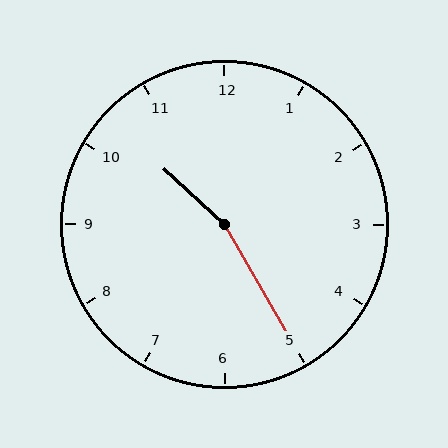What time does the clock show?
10:25.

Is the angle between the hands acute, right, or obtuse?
It is obtuse.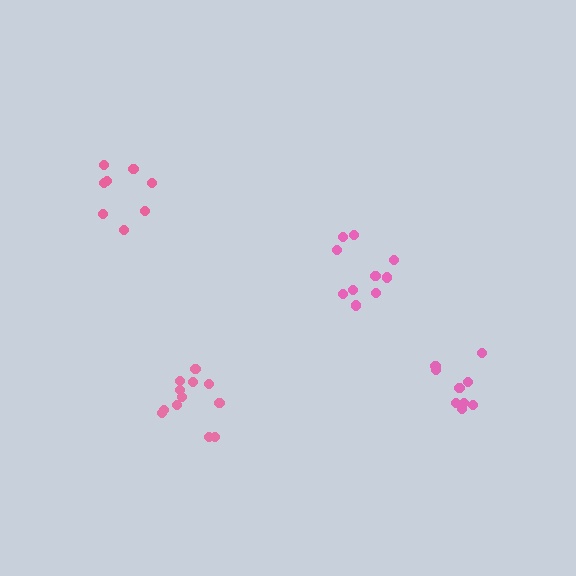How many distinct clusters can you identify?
There are 4 distinct clusters.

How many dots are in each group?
Group 1: 12 dots, Group 2: 11 dots, Group 3: 8 dots, Group 4: 9 dots (40 total).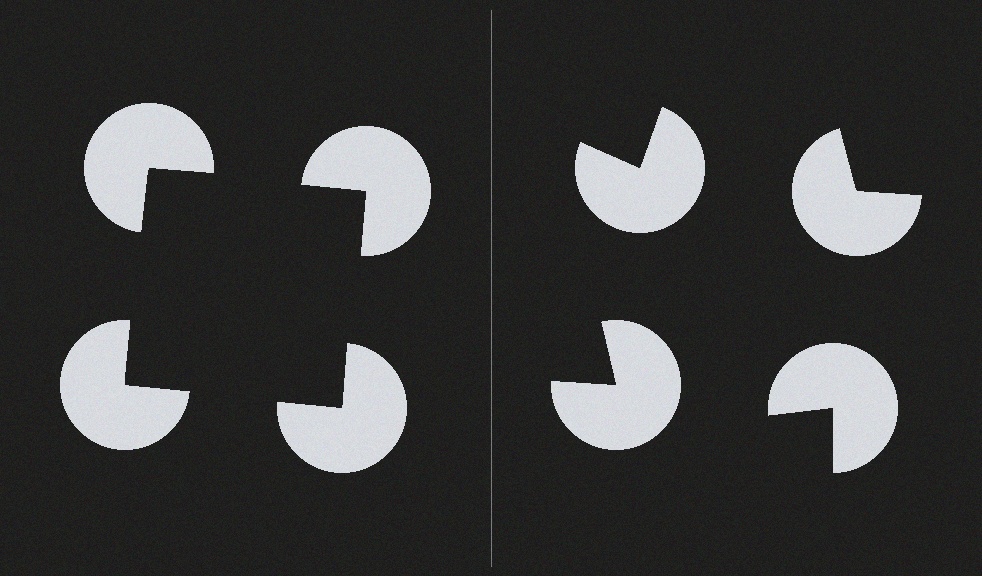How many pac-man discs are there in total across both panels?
8 — 4 on each side.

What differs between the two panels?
The pac-man discs are positioned identically on both sides; only the wedge orientations differ. On the left they align to a square; on the right they are misaligned.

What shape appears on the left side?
An illusory square.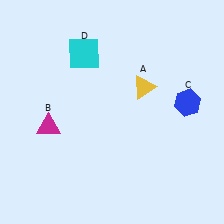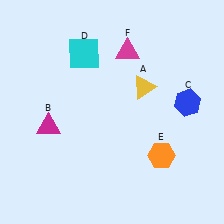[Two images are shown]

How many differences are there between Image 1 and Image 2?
There are 2 differences between the two images.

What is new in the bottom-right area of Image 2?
An orange hexagon (E) was added in the bottom-right area of Image 2.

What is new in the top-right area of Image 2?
A magenta triangle (F) was added in the top-right area of Image 2.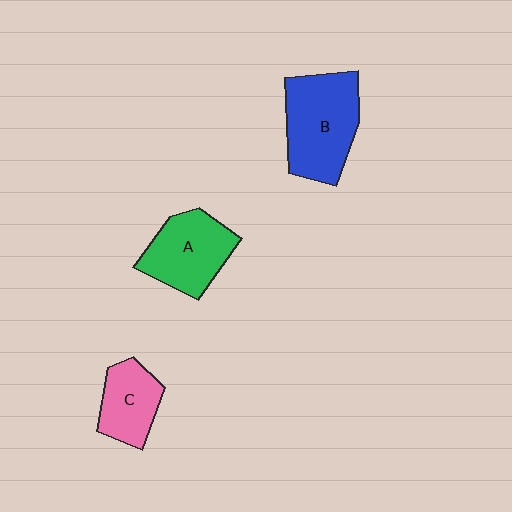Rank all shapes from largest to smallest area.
From largest to smallest: B (blue), A (green), C (pink).